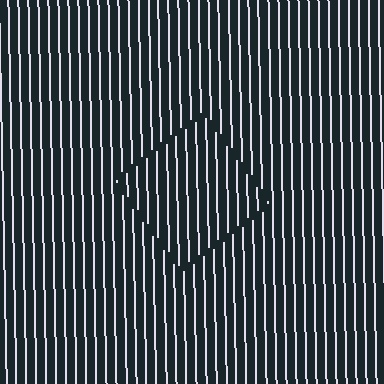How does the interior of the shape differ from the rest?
The interior of the shape contains the same grating, shifted by half a period — the contour is defined by the phase discontinuity where line-ends from the inner and outer gratings abut.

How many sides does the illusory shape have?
4 sides — the line-ends trace a square.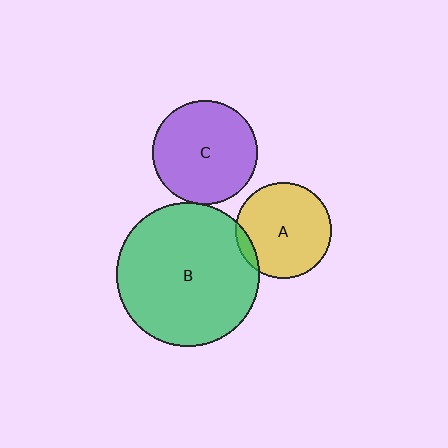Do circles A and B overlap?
Yes.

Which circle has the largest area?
Circle B (green).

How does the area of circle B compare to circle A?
Approximately 2.2 times.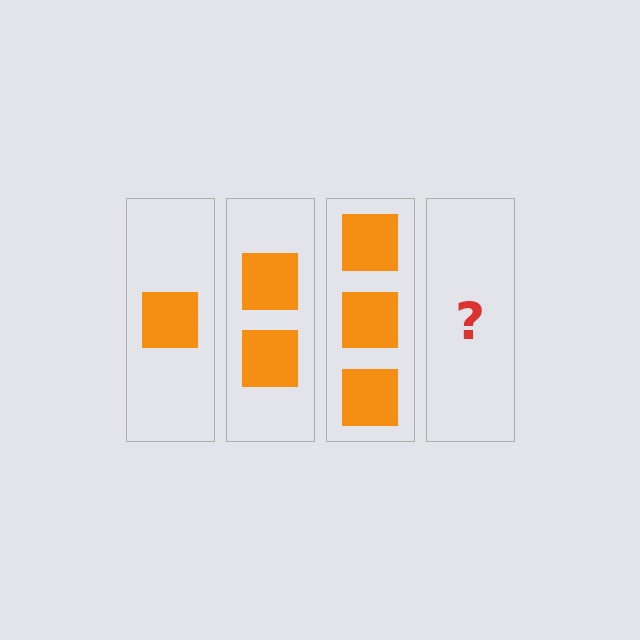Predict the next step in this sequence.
The next step is 4 squares.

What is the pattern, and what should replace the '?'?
The pattern is that each step adds one more square. The '?' should be 4 squares.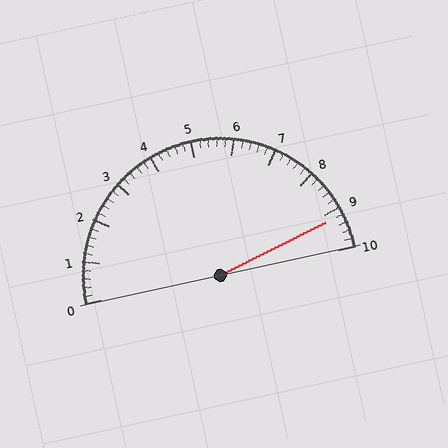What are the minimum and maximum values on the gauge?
The gauge ranges from 0 to 10.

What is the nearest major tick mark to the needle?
The nearest major tick mark is 9.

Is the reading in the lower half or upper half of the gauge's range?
The reading is in the upper half of the range (0 to 10).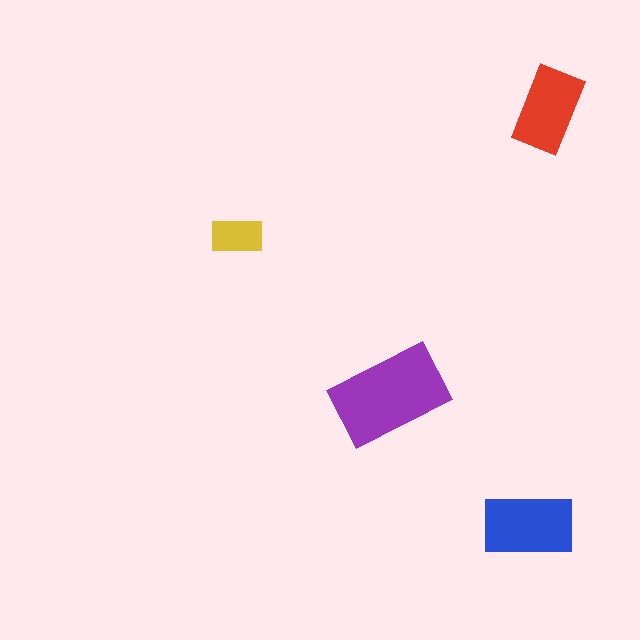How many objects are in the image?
There are 4 objects in the image.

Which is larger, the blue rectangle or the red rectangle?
The blue one.